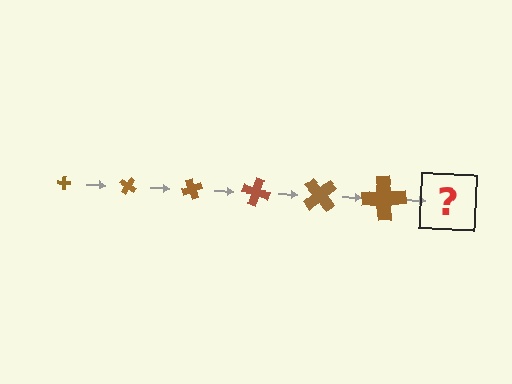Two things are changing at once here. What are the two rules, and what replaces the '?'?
The two rules are that the cross grows larger each step and it rotates 35 degrees each step. The '?' should be a cross, larger than the previous one and rotated 210 degrees from the start.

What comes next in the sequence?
The next element should be a cross, larger than the previous one and rotated 210 degrees from the start.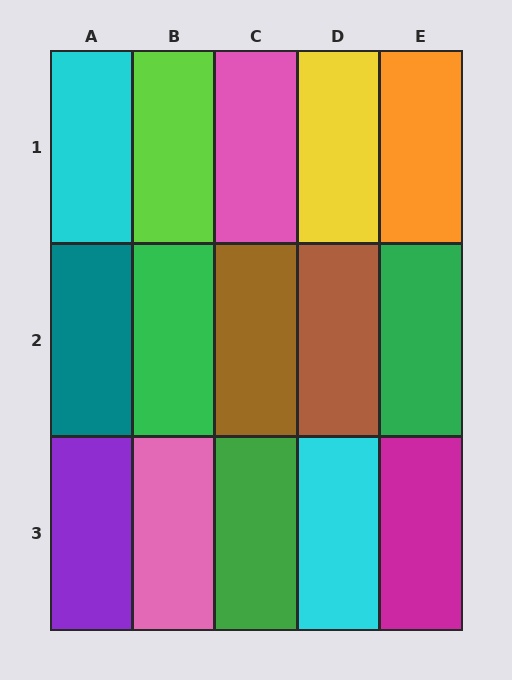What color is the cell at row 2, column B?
Green.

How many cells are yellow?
1 cell is yellow.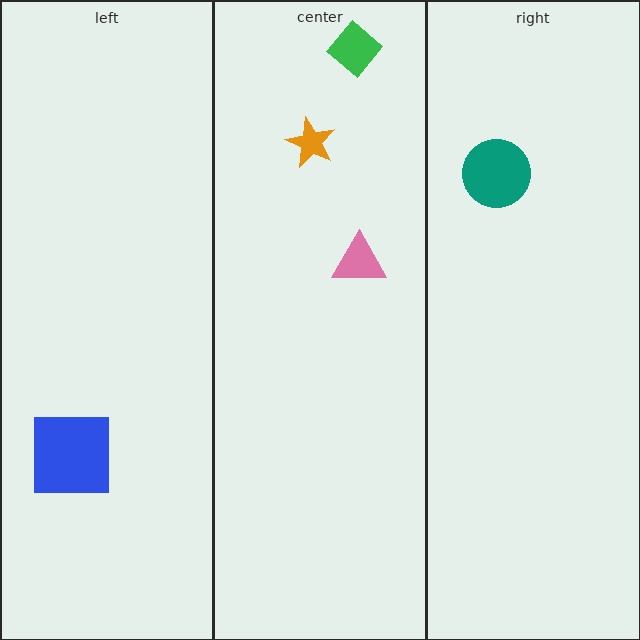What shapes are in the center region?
The pink triangle, the orange star, the green diamond.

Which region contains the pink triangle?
The center region.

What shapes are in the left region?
The blue square.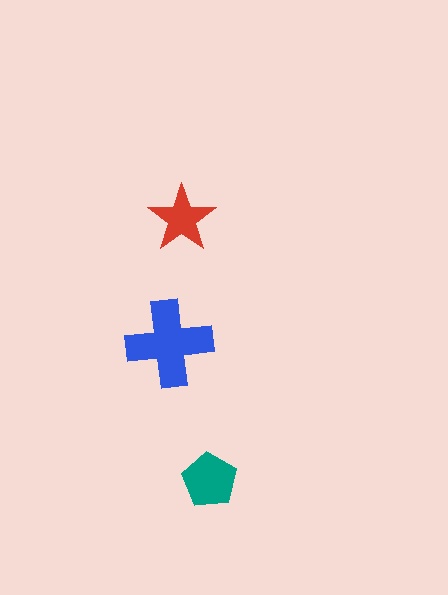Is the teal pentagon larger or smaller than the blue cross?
Smaller.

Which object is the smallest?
The red star.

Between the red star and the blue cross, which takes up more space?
The blue cross.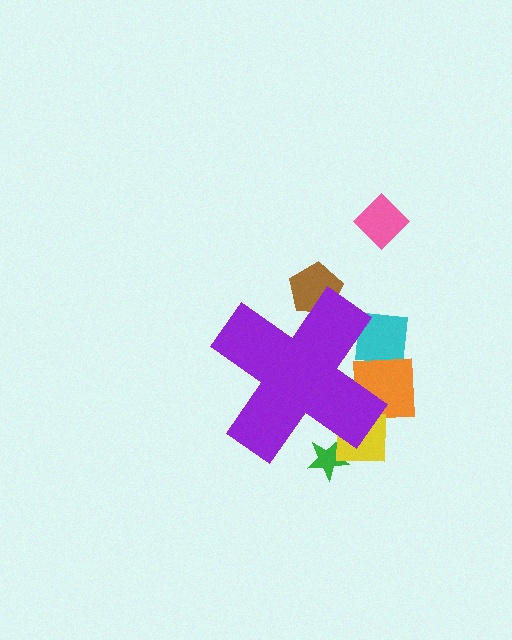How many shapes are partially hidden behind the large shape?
5 shapes are partially hidden.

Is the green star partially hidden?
Yes, the green star is partially hidden behind the purple cross.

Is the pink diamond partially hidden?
No, the pink diamond is fully visible.